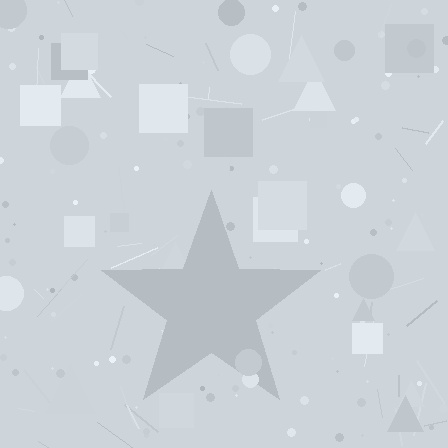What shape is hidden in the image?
A star is hidden in the image.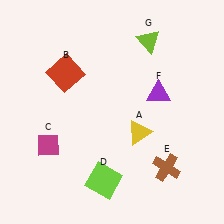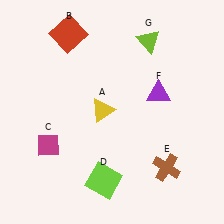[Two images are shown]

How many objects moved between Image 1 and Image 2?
2 objects moved between the two images.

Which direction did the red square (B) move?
The red square (B) moved up.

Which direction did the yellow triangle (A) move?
The yellow triangle (A) moved left.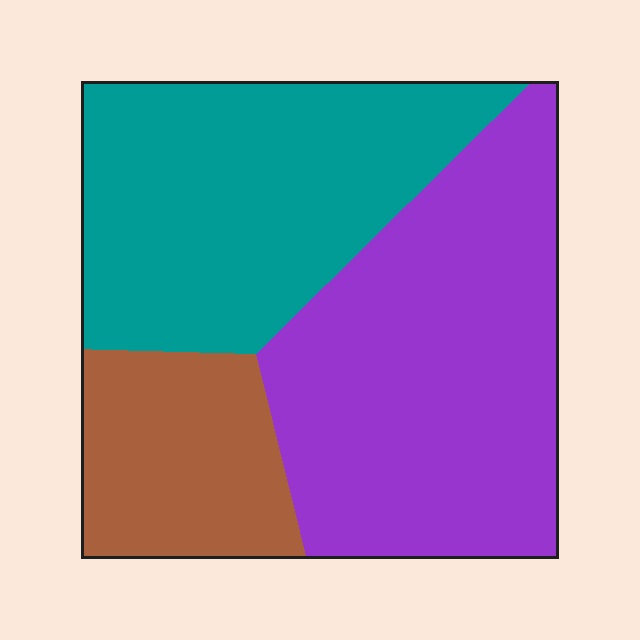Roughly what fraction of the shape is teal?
Teal takes up between a quarter and a half of the shape.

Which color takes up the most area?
Purple, at roughly 45%.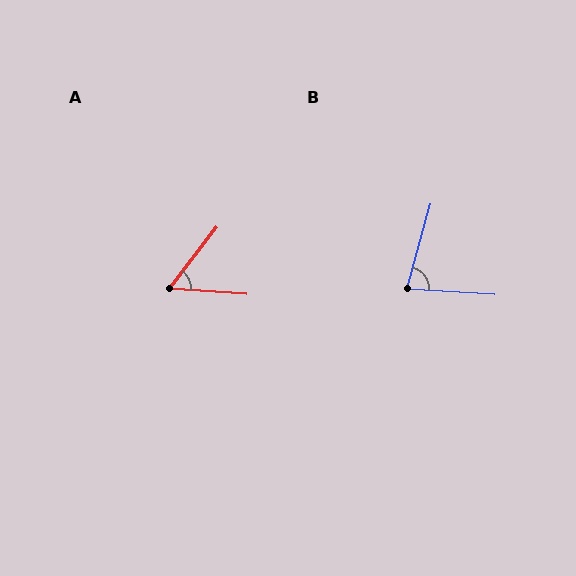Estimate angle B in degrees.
Approximately 78 degrees.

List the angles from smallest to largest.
A (56°), B (78°).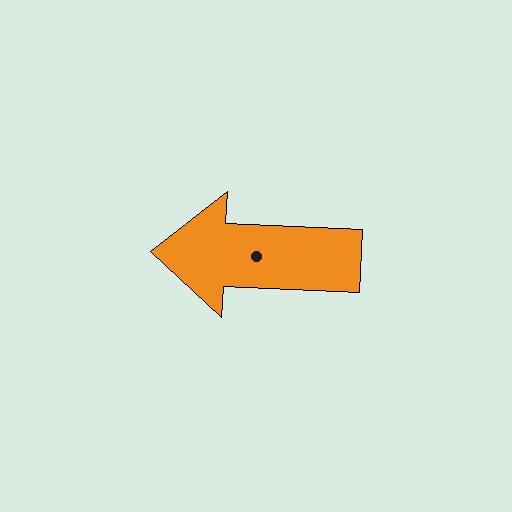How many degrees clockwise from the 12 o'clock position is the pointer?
Approximately 273 degrees.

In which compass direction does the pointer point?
West.